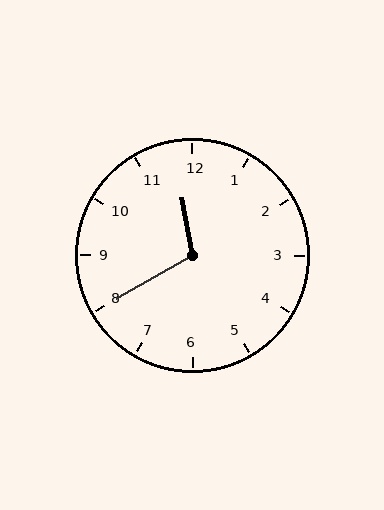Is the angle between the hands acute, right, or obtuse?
It is obtuse.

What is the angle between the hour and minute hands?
Approximately 110 degrees.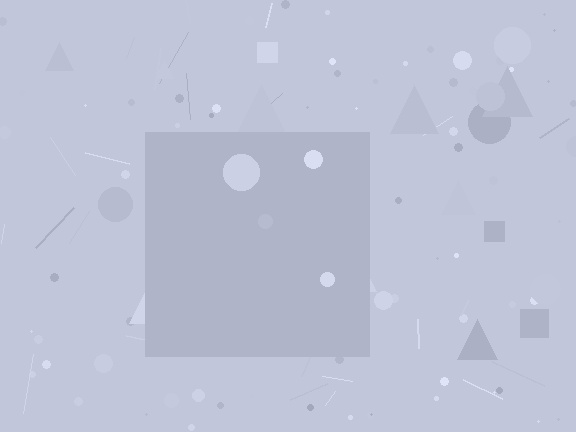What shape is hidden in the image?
A square is hidden in the image.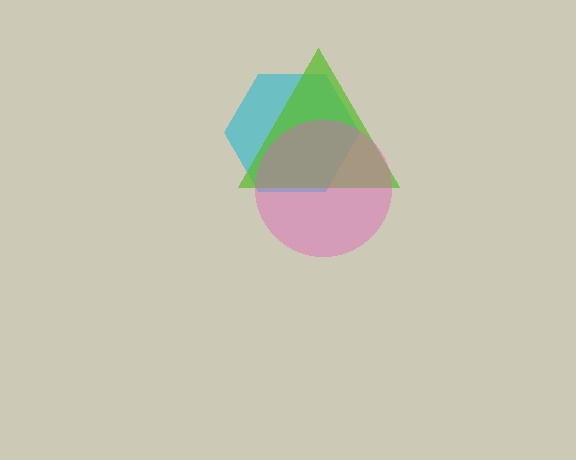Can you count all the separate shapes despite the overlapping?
Yes, there are 3 separate shapes.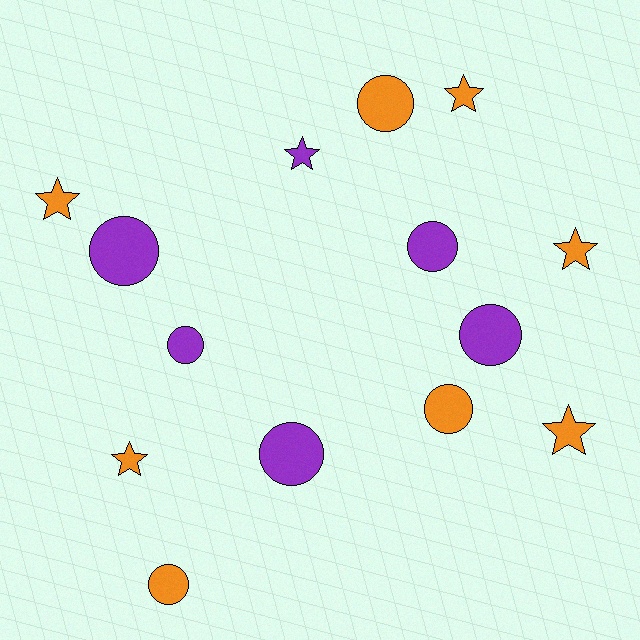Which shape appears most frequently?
Circle, with 8 objects.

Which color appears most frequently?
Orange, with 8 objects.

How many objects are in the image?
There are 14 objects.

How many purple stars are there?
There is 1 purple star.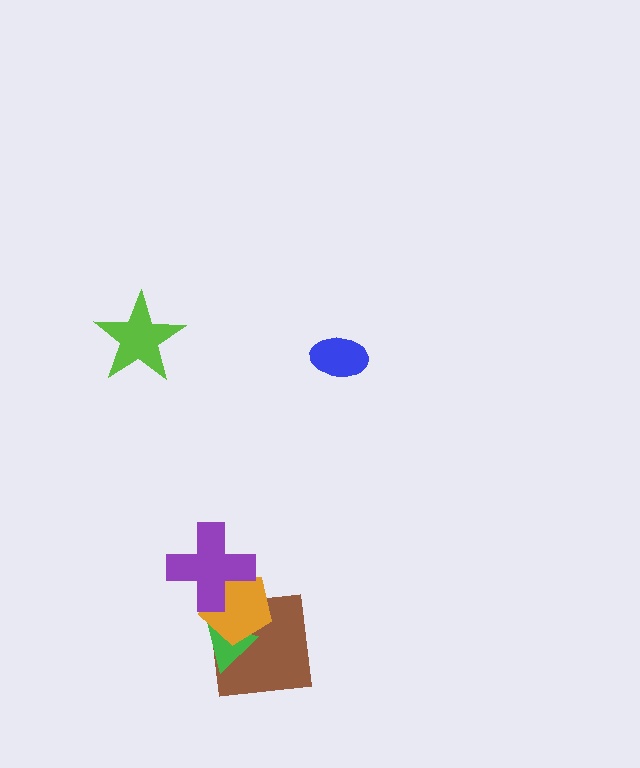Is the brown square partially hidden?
Yes, it is partially covered by another shape.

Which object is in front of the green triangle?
The orange pentagon is in front of the green triangle.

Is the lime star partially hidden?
No, no other shape covers it.